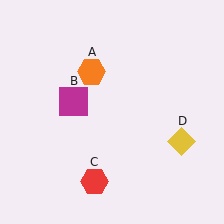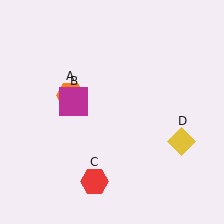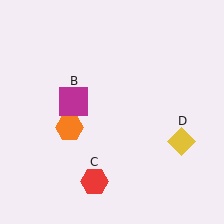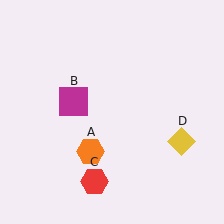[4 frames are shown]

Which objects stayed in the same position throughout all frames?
Magenta square (object B) and red hexagon (object C) and yellow diamond (object D) remained stationary.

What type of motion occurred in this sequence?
The orange hexagon (object A) rotated counterclockwise around the center of the scene.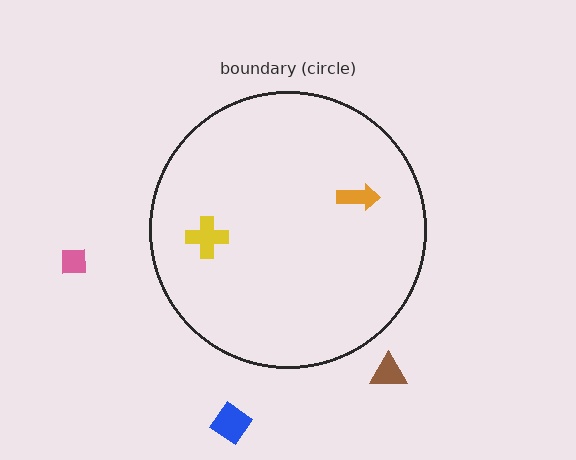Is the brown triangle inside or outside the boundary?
Outside.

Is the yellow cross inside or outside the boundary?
Inside.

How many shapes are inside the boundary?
2 inside, 3 outside.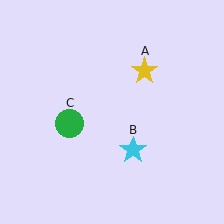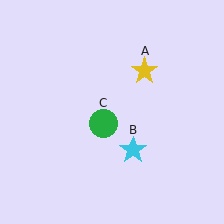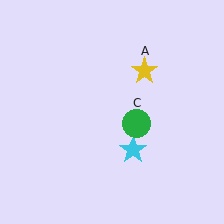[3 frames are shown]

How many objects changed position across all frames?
1 object changed position: green circle (object C).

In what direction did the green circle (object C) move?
The green circle (object C) moved right.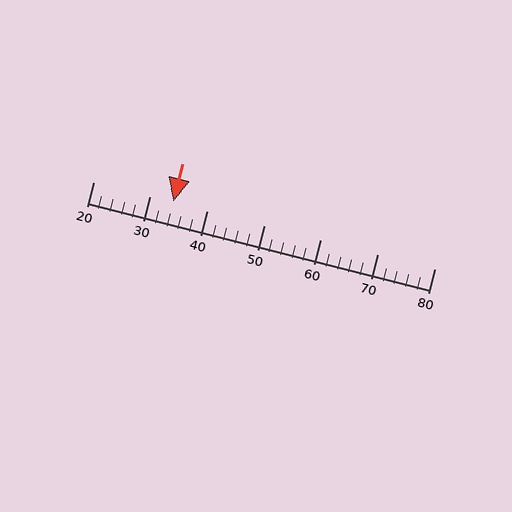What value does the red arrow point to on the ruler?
The red arrow points to approximately 34.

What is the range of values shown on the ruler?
The ruler shows values from 20 to 80.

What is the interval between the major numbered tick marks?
The major tick marks are spaced 10 units apart.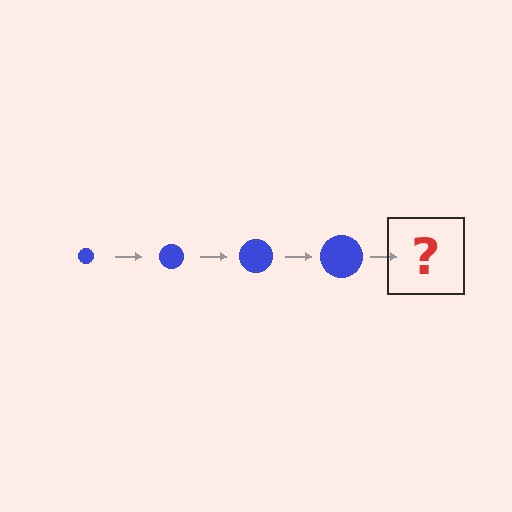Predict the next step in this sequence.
The next step is a blue circle, larger than the previous one.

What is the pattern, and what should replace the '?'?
The pattern is that the circle gets progressively larger each step. The '?' should be a blue circle, larger than the previous one.